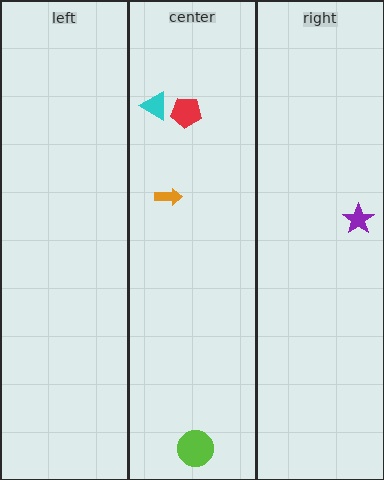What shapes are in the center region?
The cyan triangle, the red pentagon, the orange arrow, the lime circle.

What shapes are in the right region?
The purple star.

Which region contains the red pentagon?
The center region.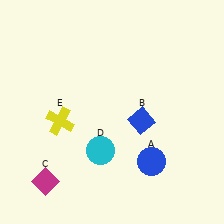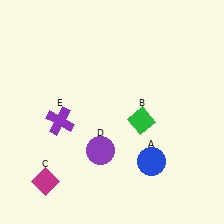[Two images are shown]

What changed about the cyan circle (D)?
In Image 1, D is cyan. In Image 2, it changed to purple.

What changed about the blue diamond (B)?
In Image 1, B is blue. In Image 2, it changed to green.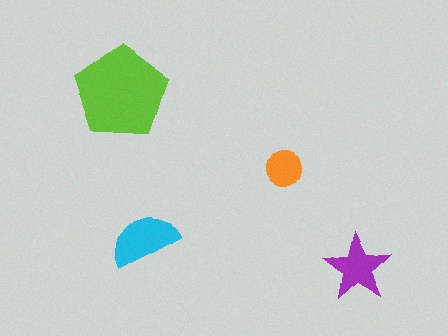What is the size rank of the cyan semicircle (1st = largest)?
2nd.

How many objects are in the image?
There are 4 objects in the image.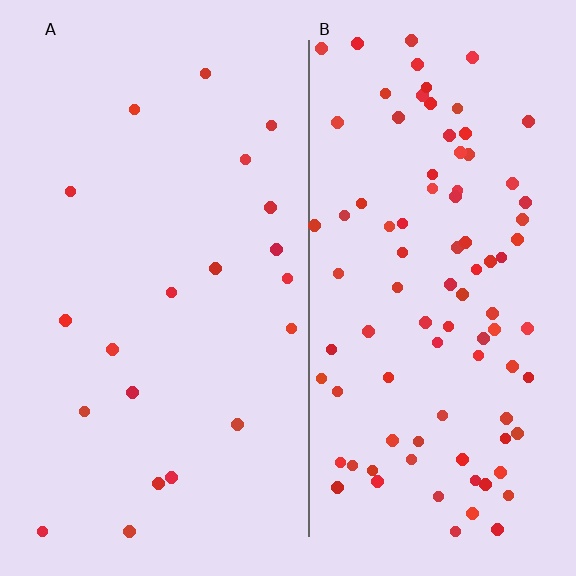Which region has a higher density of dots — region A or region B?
B (the right).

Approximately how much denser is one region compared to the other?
Approximately 4.5× — region B over region A.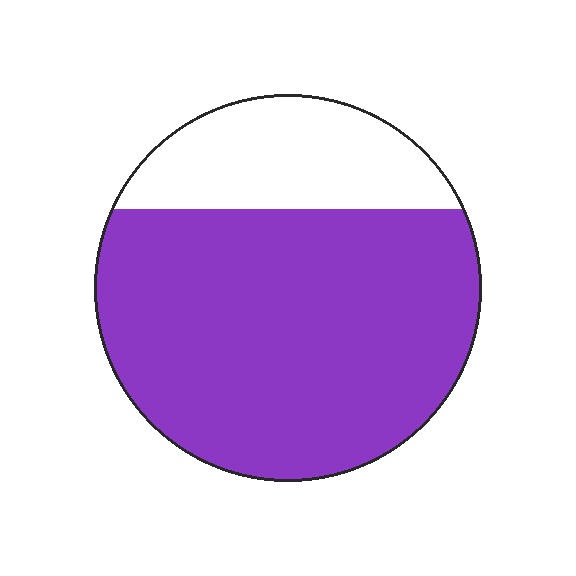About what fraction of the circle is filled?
About three quarters (3/4).